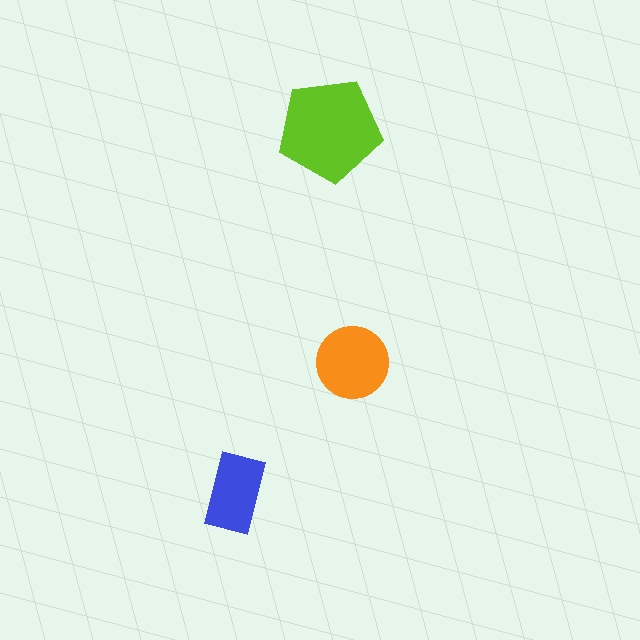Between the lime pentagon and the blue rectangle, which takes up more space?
The lime pentagon.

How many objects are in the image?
There are 3 objects in the image.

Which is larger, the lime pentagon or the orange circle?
The lime pentagon.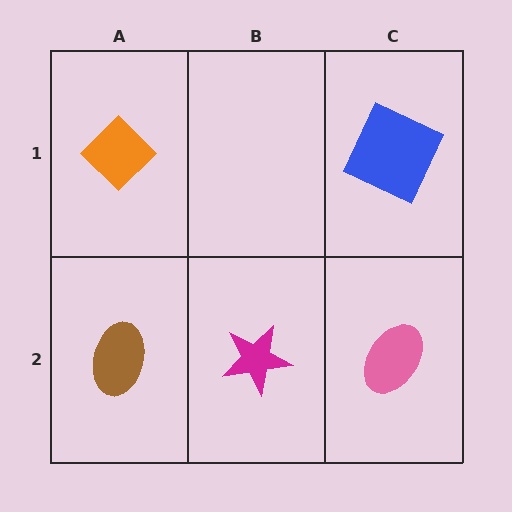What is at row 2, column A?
A brown ellipse.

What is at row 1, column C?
A blue square.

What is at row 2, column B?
A magenta star.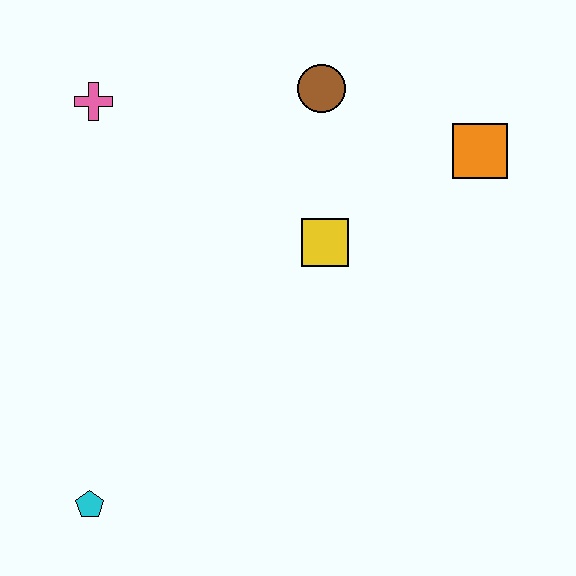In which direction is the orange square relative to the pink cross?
The orange square is to the right of the pink cross.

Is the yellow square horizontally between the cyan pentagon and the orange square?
Yes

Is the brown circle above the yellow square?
Yes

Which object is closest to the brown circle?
The yellow square is closest to the brown circle.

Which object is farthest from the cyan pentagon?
The orange square is farthest from the cyan pentagon.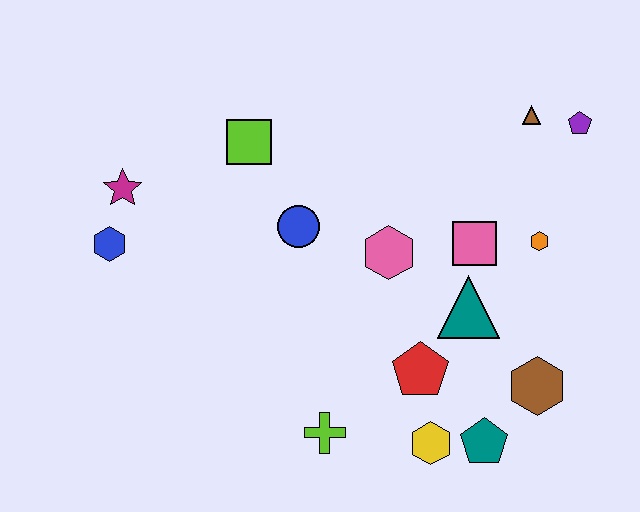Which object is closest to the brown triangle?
The purple pentagon is closest to the brown triangle.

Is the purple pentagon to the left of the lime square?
No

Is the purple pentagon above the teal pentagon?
Yes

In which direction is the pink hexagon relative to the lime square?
The pink hexagon is to the right of the lime square.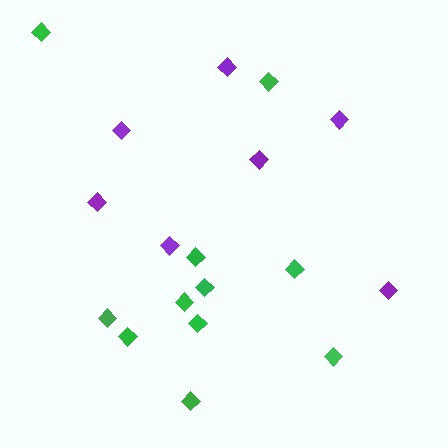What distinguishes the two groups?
There are 2 groups: one group of green diamonds (11) and one group of purple diamonds (7).